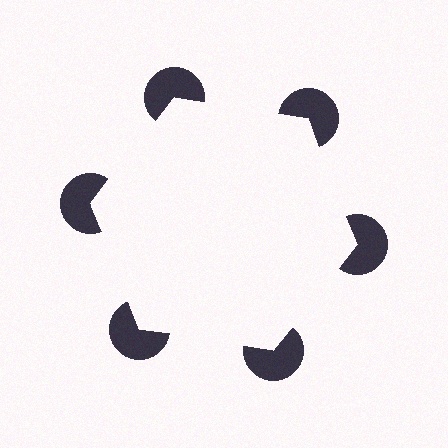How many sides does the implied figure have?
6 sides.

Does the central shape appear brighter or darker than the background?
It typically appears slightly brighter than the background, even though no actual brightness change is drawn.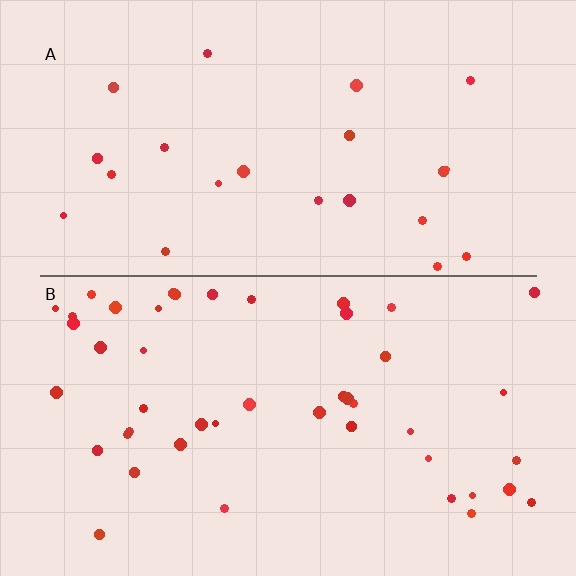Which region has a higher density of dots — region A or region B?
B (the bottom).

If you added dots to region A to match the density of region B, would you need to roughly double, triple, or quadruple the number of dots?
Approximately double.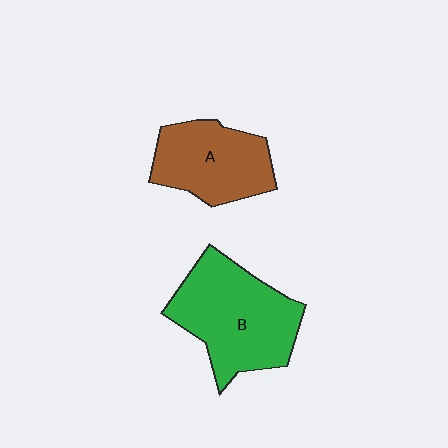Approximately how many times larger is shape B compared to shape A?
Approximately 1.4 times.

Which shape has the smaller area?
Shape A (brown).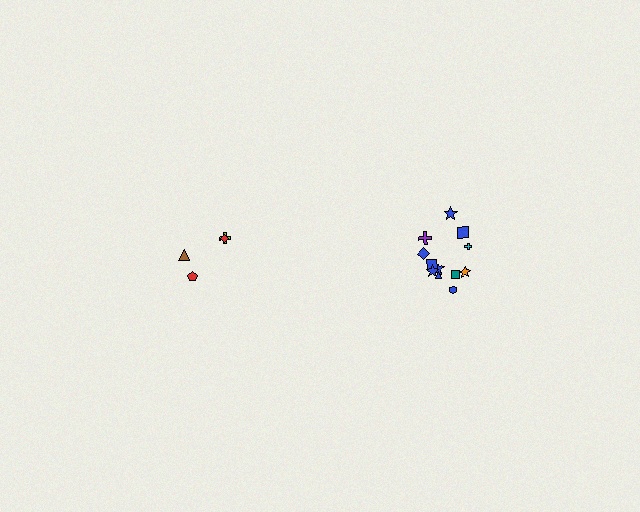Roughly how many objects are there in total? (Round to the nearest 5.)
Roughly 15 objects in total.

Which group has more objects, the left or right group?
The right group.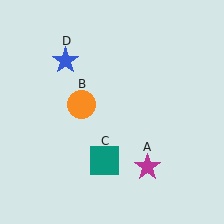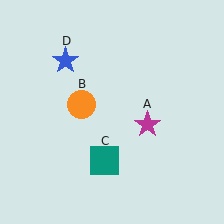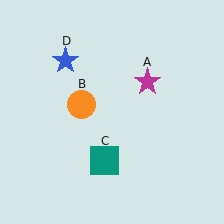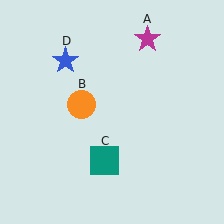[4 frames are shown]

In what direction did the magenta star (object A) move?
The magenta star (object A) moved up.